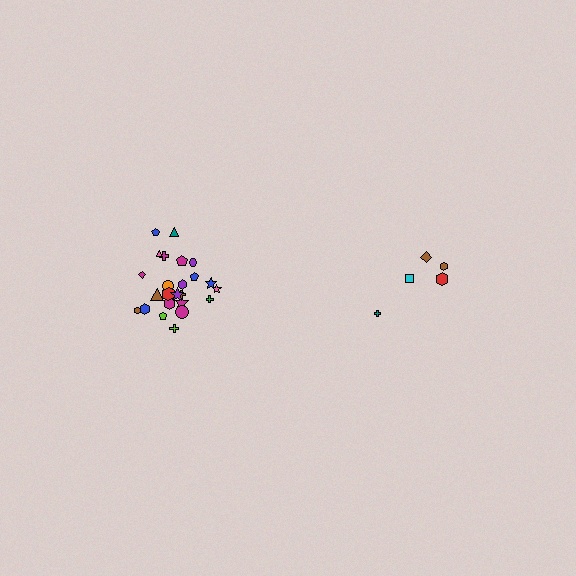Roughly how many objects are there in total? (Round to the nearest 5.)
Roughly 30 objects in total.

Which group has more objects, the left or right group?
The left group.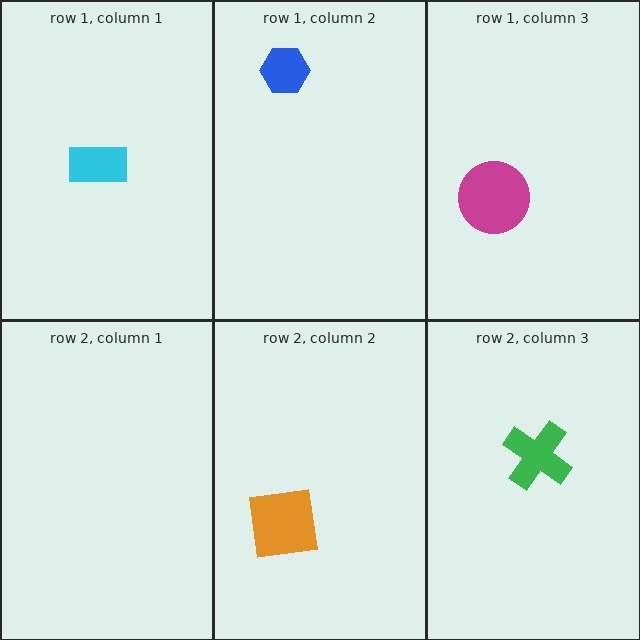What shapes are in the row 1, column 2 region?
The blue hexagon.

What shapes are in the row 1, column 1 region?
The cyan rectangle.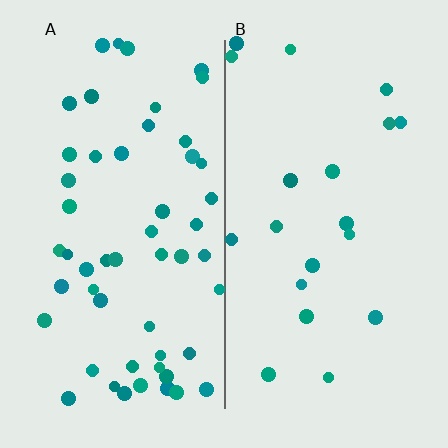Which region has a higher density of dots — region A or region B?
A (the left).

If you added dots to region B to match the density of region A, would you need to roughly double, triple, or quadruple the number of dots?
Approximately triple.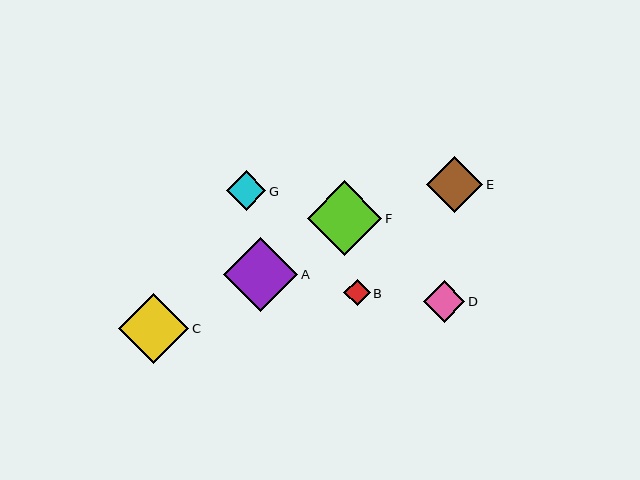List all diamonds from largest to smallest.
From largest to smallest: F, A, C, E, D, G, B.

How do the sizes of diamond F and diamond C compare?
Diamond F and diamond C are approximately the same size.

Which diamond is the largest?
Diamond F is the largest with a size of approximately 75 pixels.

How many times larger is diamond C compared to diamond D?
Diamond C is approximately 1.7 times the size of diamond D.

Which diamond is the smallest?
Diamond B is the smallest with a size of approximately 26 pixels.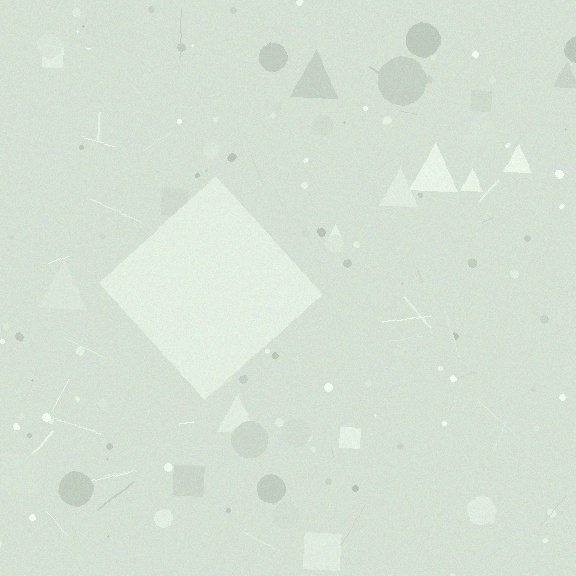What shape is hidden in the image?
A diamond is hidden in the image.